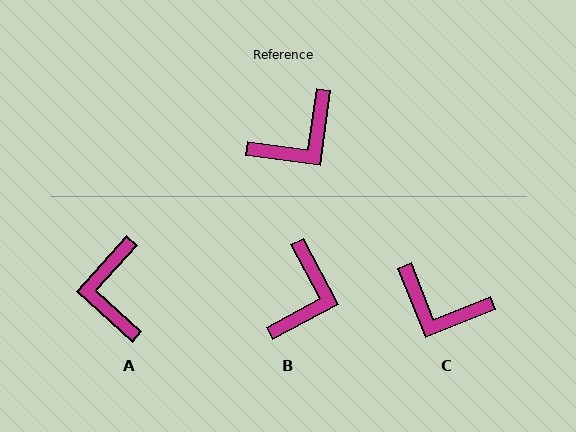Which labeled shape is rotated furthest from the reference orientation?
A, about 124 degrees away.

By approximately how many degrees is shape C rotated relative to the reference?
Approximately 60 degrees clockwise.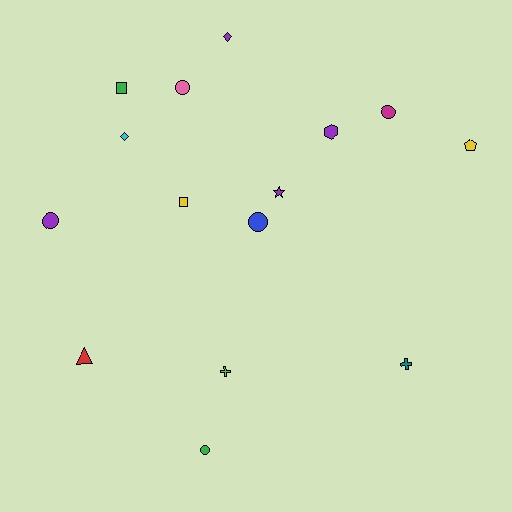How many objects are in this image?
There are 15 objects.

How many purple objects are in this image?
There are 4 purple objects.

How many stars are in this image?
There is 1 star.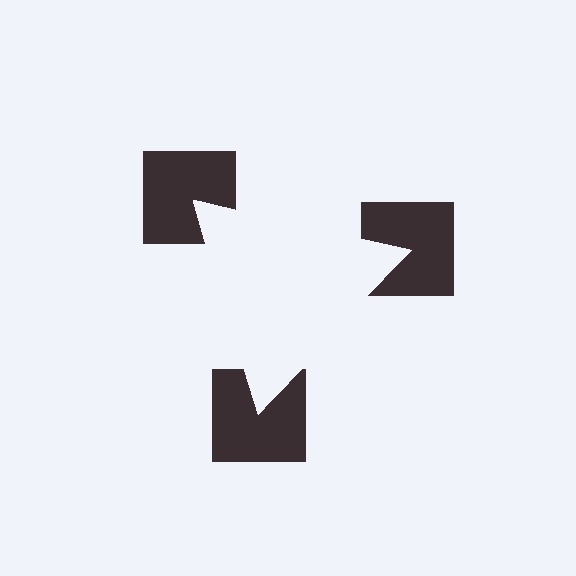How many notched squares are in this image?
There are 3 — one at each vertex of the illusory triangle.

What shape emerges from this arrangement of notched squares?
An illusory triangle — its edges are inferred from the aligned wedge cuts in the notched squares, not physically drawn.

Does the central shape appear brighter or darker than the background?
It typically appears slightly brighter than the background, even though no actual brightness change is drawn.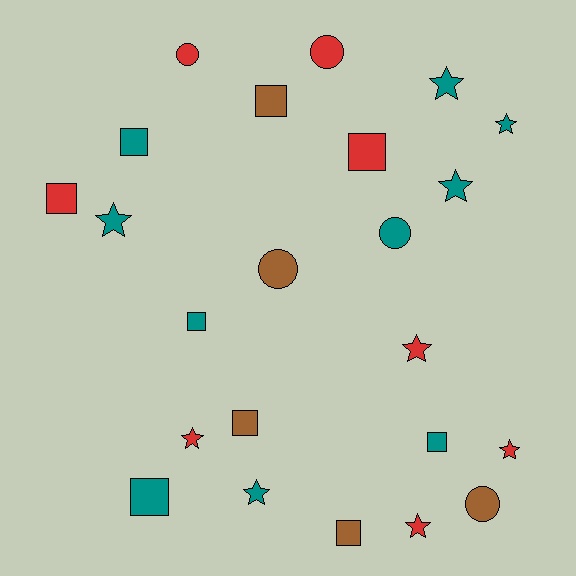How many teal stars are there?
There are 5 teal stars.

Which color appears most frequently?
Teal, with 10 objects.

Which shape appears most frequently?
Square, with 9 objects.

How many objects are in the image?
There are 23 objects.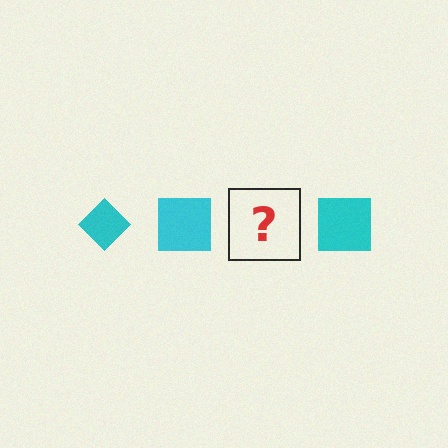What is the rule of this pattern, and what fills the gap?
The rule is that the pattern cycles through diamond, square shapes in cyan. The gap should be filled with a cyan diamond.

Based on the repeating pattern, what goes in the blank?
The blank should be a cyan diamond.